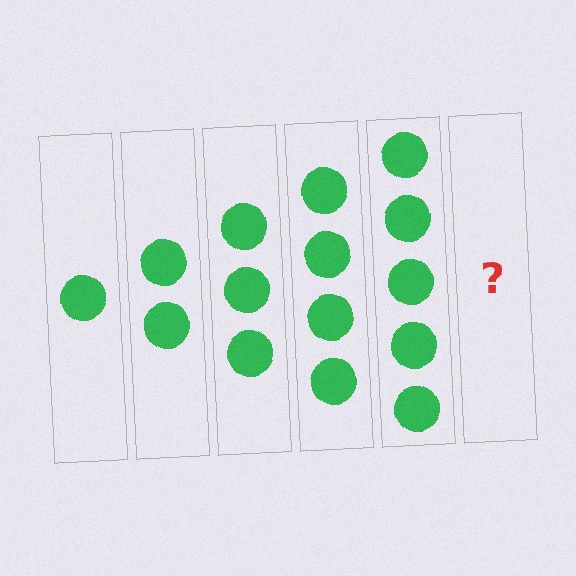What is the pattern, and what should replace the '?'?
The pattern is that each step adds one more circle. The '?' should be 6 circles.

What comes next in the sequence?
The next element should be 6 circles.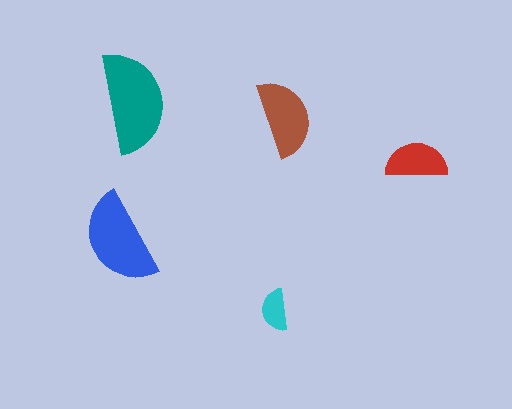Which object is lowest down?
The cyan semicircle is bottommost.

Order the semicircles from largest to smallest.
the teal one, the blue one, the brown one, the red one, the cyan one.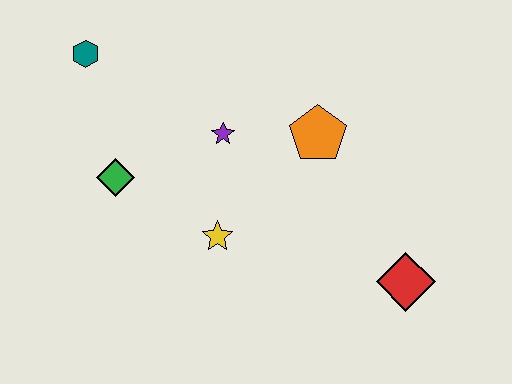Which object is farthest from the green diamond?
The red diamond is farthest from the green diamond.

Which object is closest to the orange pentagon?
The purple star is closest to the orange pentagon.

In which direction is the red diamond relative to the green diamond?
The red diamond is to the right of the green diamond.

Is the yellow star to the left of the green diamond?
No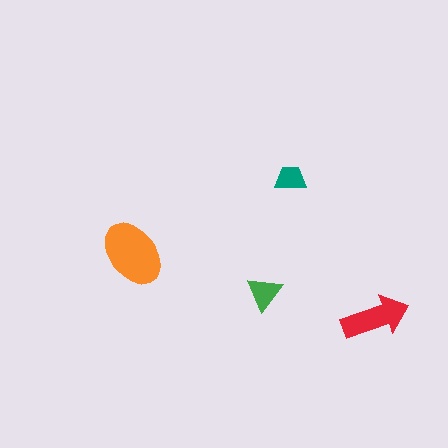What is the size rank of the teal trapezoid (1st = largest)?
4th.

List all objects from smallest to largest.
The teal trapezoid, the green triangle, the red arrow, the orange ellipse.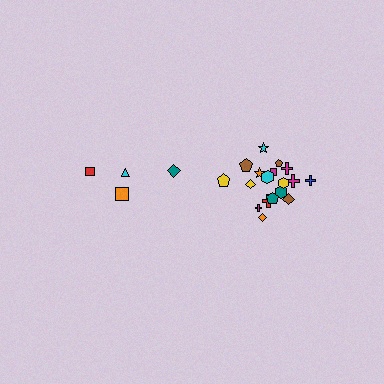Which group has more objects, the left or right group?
The right group.